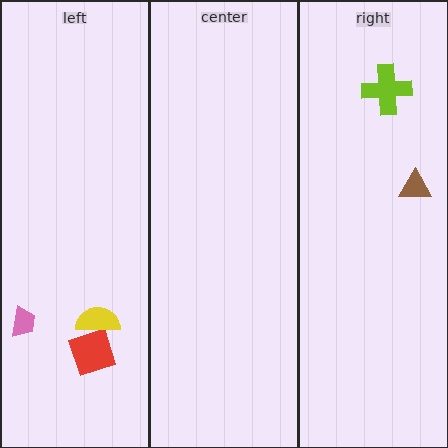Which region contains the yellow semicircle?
The left region.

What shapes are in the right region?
The brown triangle, the lime cross.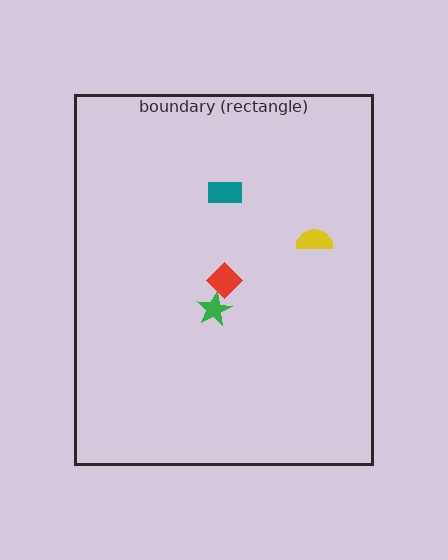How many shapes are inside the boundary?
4 inside, 0 outside.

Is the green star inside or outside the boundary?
Inside.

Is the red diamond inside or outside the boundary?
Inside.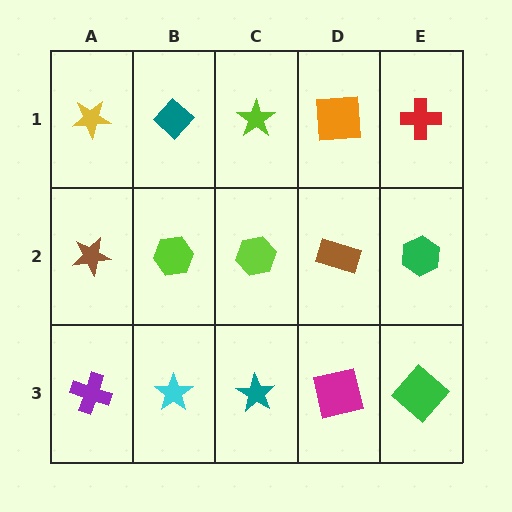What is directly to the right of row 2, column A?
A lime hexagon.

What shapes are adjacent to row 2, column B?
A teal diamond (row 1, column B), a cyan star (row 3, column B), a brown star (row 2, column A), a lime hexagon (row 2, column C).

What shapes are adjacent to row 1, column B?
A lime hexagon (row 2, column B), a yellow star (row 1, column A), a lime star (row 1, column C).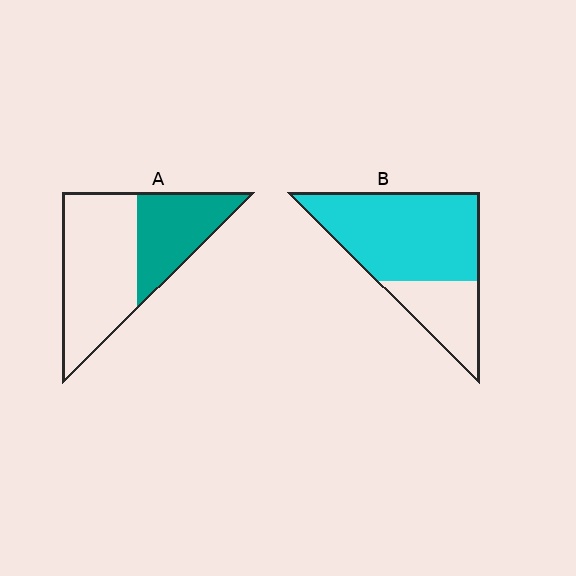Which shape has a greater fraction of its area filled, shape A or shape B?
Shape B.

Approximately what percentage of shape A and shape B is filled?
A is approximately 40% and B is approximately 70%.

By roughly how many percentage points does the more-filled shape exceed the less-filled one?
By roughly 35 percentage points (B over A).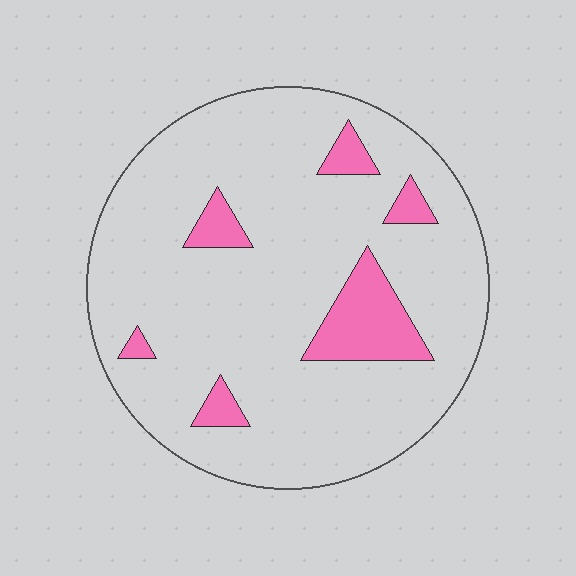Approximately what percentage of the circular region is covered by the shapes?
Approximately 10%.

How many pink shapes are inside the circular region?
6.